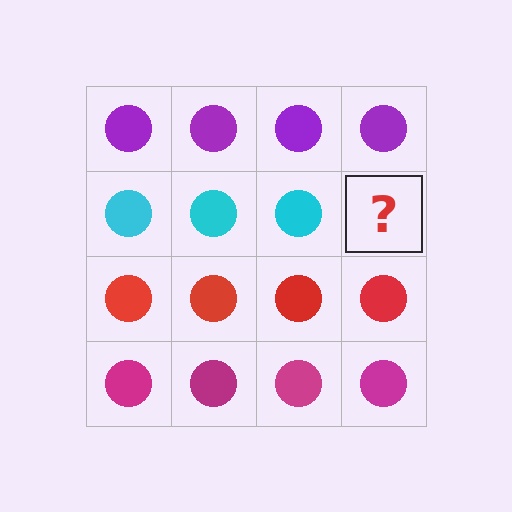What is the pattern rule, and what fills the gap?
The rule is that each row has a consistent color. The gap should be filled with a cyan circle.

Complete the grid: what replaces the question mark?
The question mark should be replaced with a cyan circle.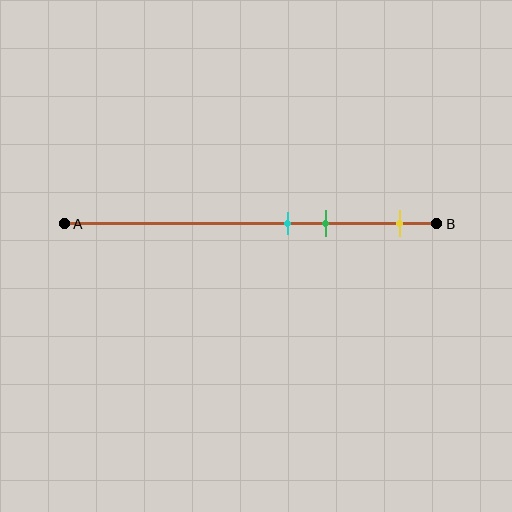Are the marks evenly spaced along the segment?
No, the marks are not evenly spaced.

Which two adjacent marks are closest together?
The cyan and green marks are the closest adjacent pair.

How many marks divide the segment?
There are 3 marks dividing the segment.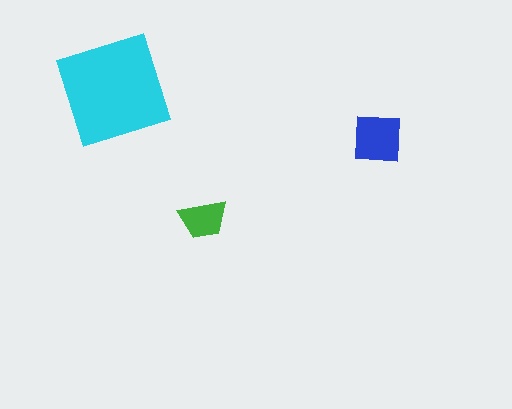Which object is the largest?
The cyan square.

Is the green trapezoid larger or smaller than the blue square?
Smaller.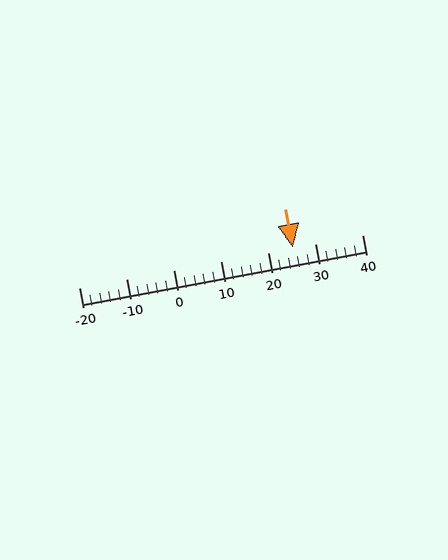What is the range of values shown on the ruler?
The ruler shows values from -20 to 40.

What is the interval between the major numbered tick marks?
The major tick marks are spaced 10 units apart.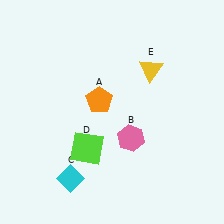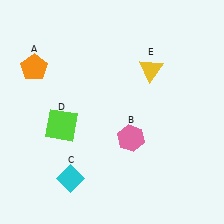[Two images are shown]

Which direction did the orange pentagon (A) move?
The orange pentagon (A) moved left.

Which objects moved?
The objects that moved are: the orange pentagon (A), the lime square (D).